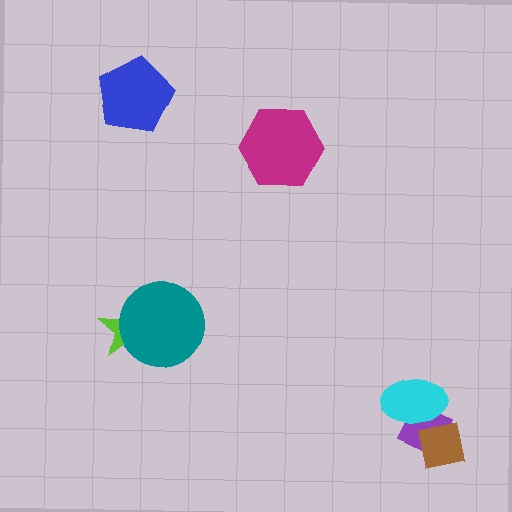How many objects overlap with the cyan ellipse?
2 objects overlap with the cyan ellipse.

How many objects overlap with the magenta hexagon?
0 objects overlap with the magenta hexagon.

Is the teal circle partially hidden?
No, no other shape covers it.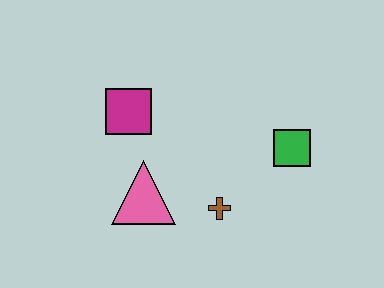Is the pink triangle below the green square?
Yes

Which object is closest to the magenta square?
The pink triangle is closest to the magenta square.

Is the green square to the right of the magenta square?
Yes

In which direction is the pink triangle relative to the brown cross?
The pink triangle is to the left of the brown cross.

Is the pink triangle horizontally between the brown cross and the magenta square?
Yes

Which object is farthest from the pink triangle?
The green square is farthest from the pink triangle.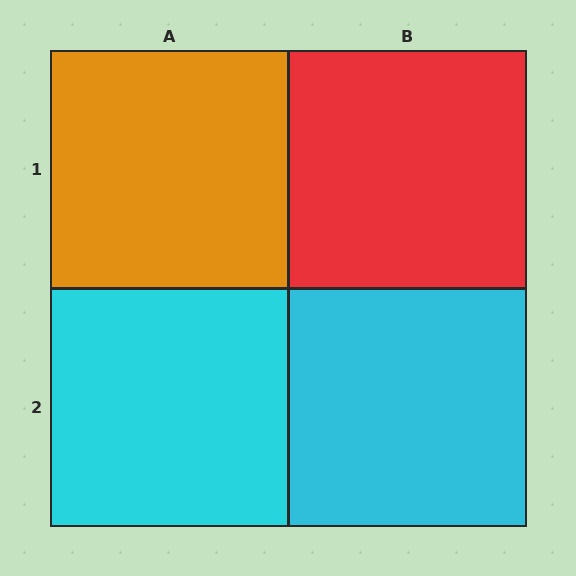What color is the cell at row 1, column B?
Red.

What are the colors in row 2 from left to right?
Cyan, cyan.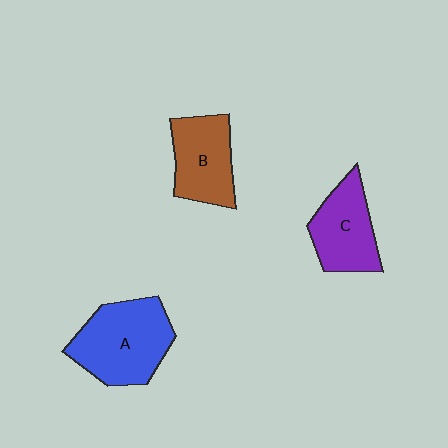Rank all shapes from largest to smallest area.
From largest to smallest: A (blue), B (brown), C (purple).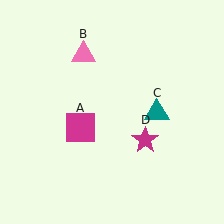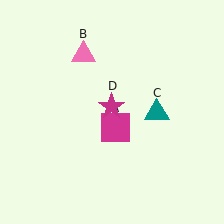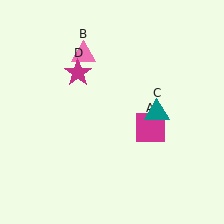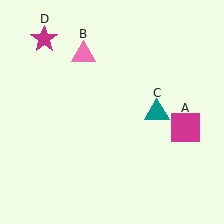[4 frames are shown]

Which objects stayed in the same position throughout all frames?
Pink triangle (object B) and teal triangle (object C) remained stationary.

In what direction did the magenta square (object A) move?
The magenta square (object A) moved right.